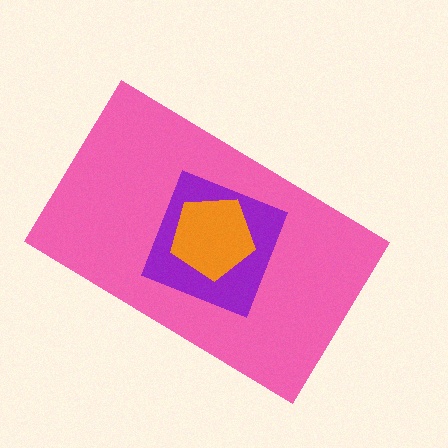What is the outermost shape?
The pink rectangle.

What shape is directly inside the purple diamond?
The orange pentagon.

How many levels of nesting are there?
3.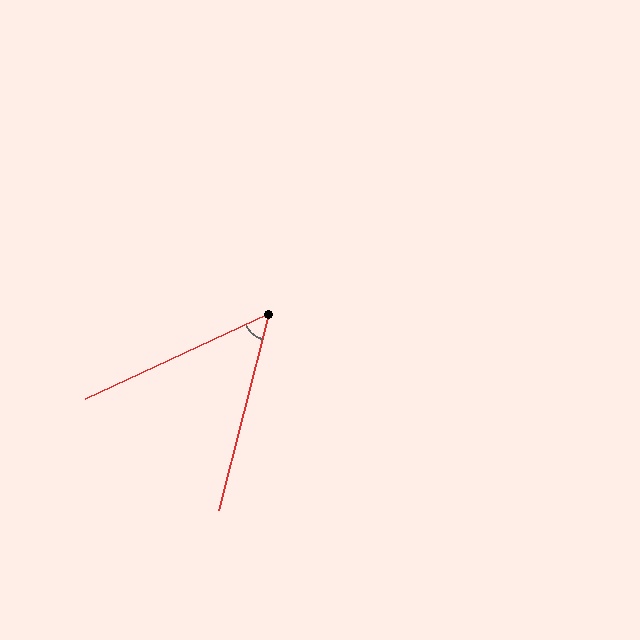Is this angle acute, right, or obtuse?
It is acute.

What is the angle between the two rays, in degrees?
Approximately 51 degrees.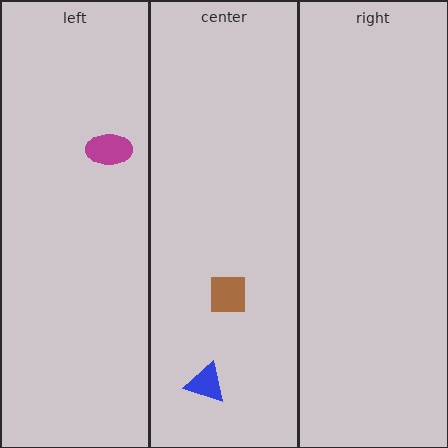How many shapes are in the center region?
2.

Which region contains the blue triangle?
The center region.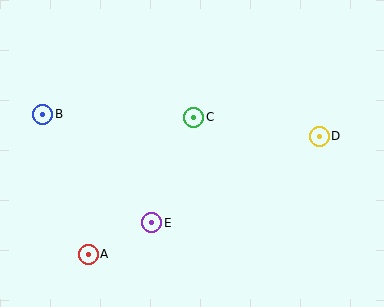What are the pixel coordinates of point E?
Point E is at (152, 223).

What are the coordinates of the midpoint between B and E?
The midpoint between B and E is at (97, 168).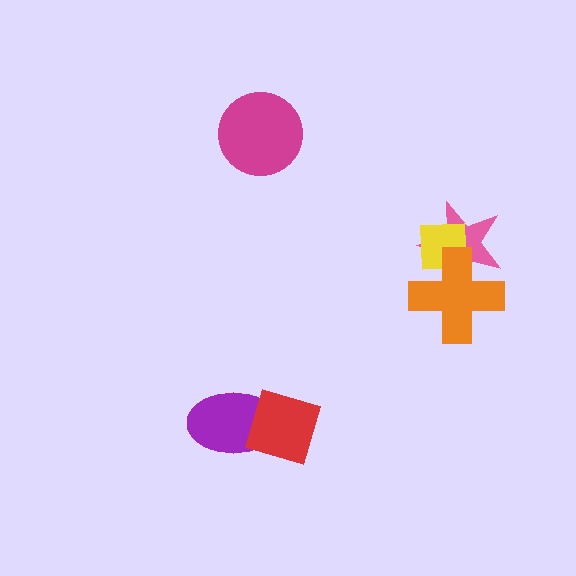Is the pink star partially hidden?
Yes, it is partially covered by another shape.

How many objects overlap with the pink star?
2 objects overlap with the pink star.